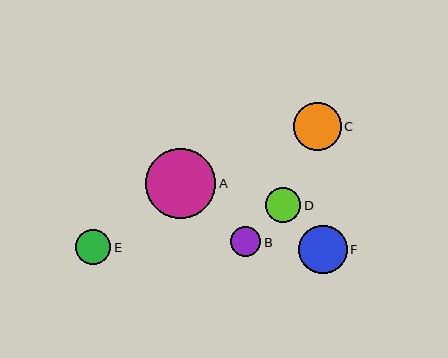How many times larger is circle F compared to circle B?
Circle F is approximately 1.6 times the size of circle B.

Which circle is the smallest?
Circle B is the smallest with a size of approximately 30 pixels.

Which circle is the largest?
Circle A is the largest with a size of approximately 70 pixels.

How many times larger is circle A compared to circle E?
Circle A is approximately 2.0 times the size of circle E.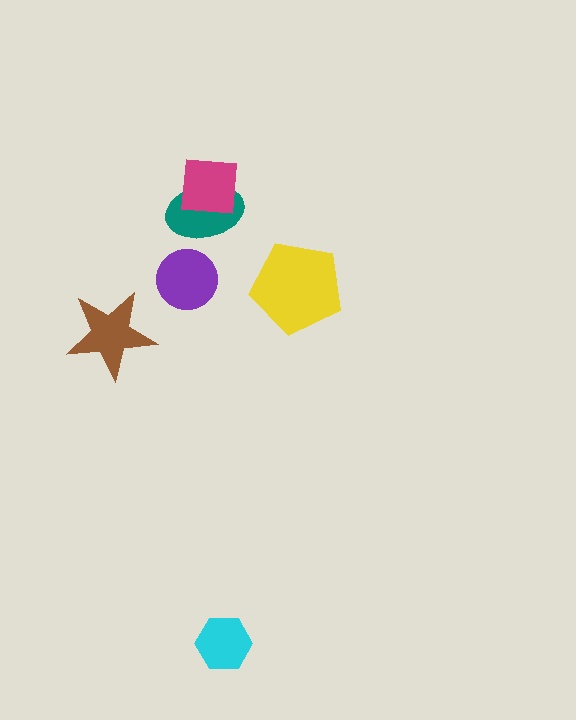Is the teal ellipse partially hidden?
Yes, it is partially covered by another shape.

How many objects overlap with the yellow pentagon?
0 objects overlap with the yellow pentagon.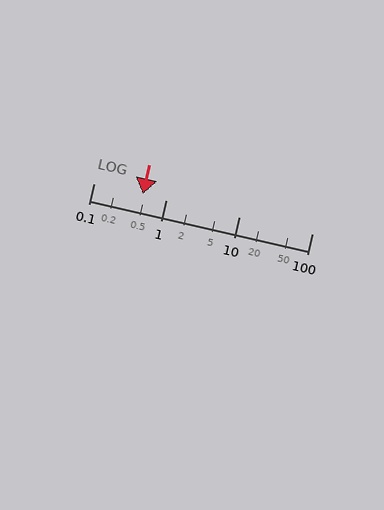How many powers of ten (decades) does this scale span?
The scale spans 3 decades, from 0.1 to 100.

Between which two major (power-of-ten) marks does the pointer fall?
The pointer is between 0.1 and 1.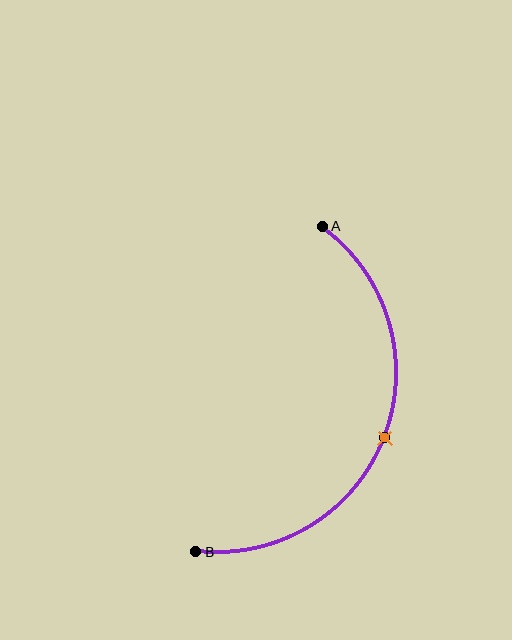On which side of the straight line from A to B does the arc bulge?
The arc bulges to the right of the straight line connecting A and B.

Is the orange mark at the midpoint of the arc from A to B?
Yes. The orange mark lies on the arc at equal arc-length from both A and B — it is the arc midpoint.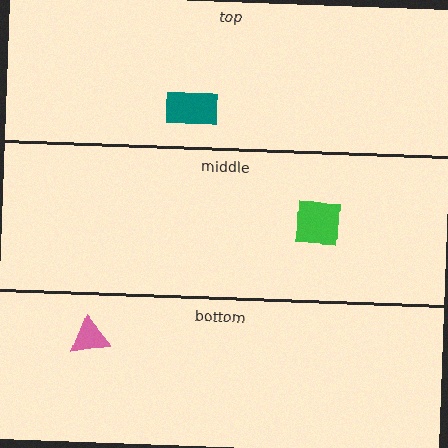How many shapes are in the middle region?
2.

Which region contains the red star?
The middle region.